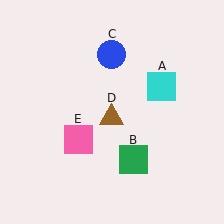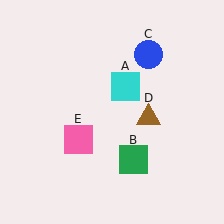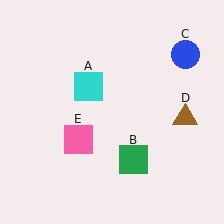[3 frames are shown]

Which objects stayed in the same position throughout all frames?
Green square (object B) and pink square (object E) remained stationary.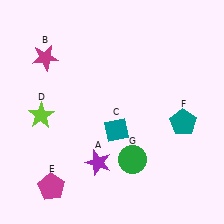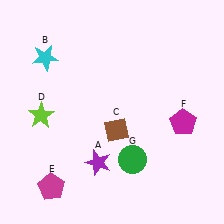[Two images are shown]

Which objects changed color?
B changed from magenta to cyan. C changed from teal to brown. F changed from teal to magenta.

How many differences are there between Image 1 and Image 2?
There are 3 differences between the two images.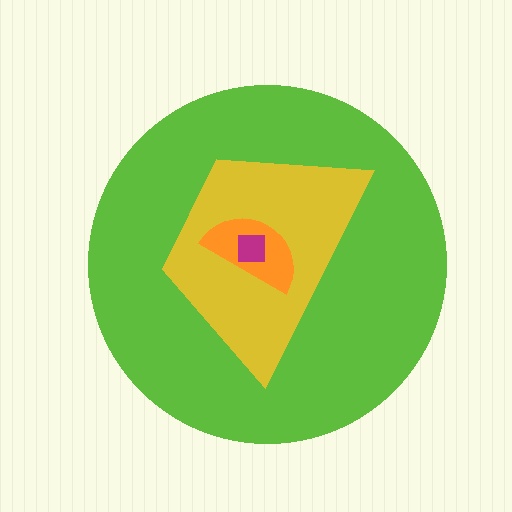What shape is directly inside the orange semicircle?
The magenta square.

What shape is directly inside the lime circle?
The yellow trapezoid.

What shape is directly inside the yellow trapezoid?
The orange semicircle.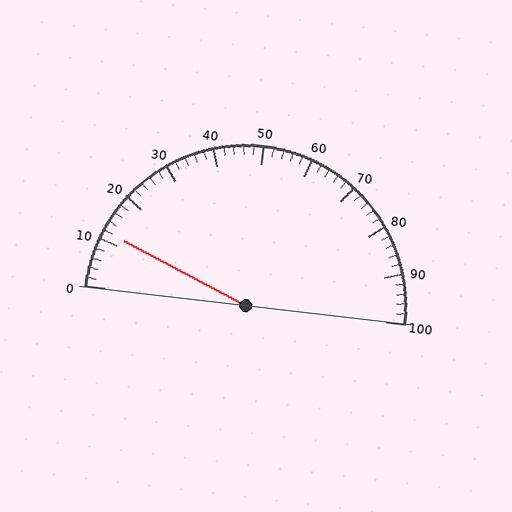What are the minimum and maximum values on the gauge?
The gauge ranges from 0 to 100.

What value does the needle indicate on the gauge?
The needle indicates approximately 12.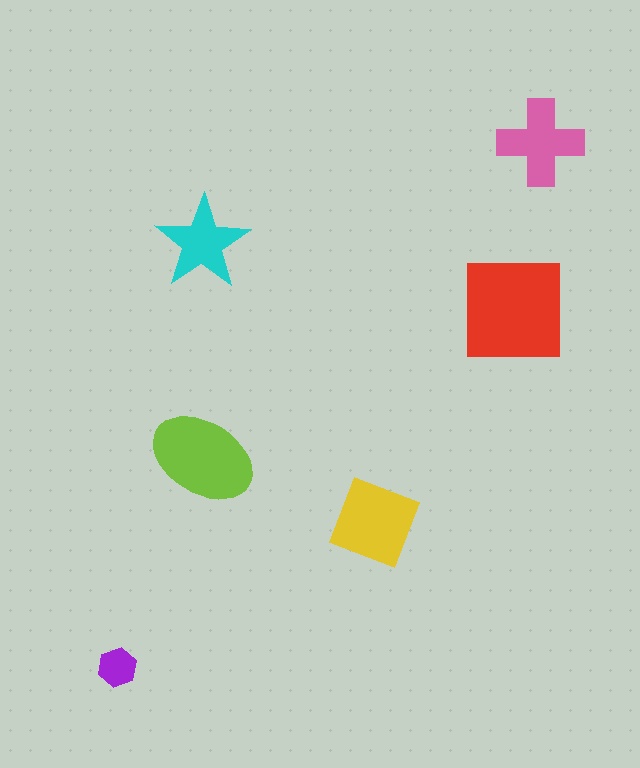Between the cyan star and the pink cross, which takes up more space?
The pink cross.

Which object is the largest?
The red square.